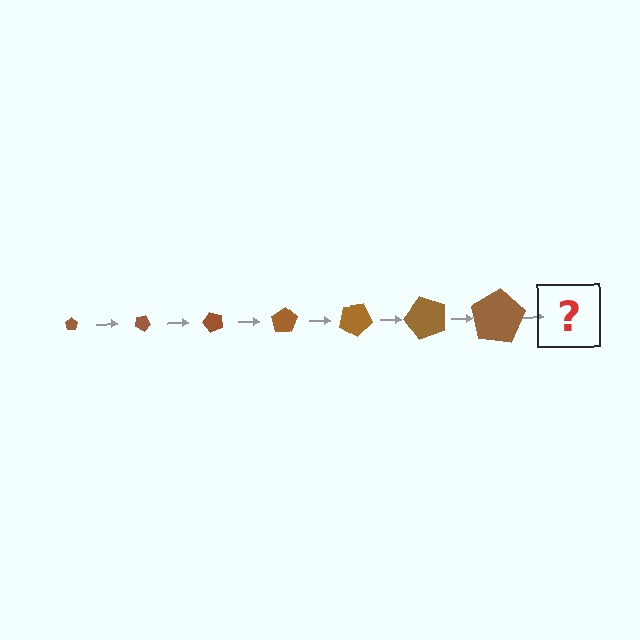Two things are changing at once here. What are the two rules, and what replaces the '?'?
The two rules are that the pentagon grows larger each step and it rotates 25 degrees each step. The '?' should be a pentagon, larger than the previous one and rotated 175 degrees from the start.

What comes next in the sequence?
The next element should be a pentagon, larger than the previous one and rotated 175 degrees from the start.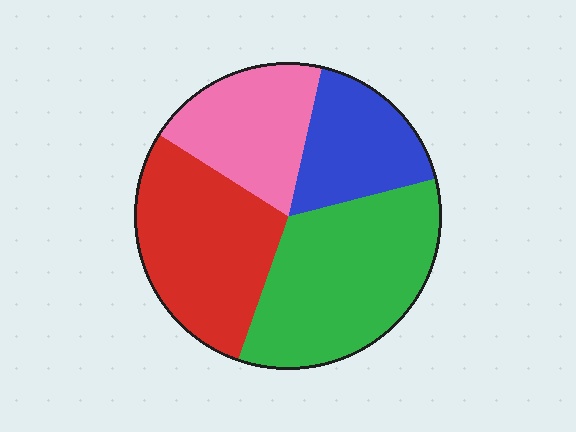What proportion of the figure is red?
Red covers 29% of the figure.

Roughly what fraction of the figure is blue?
Blue takes up between a sixth and a third of the figure.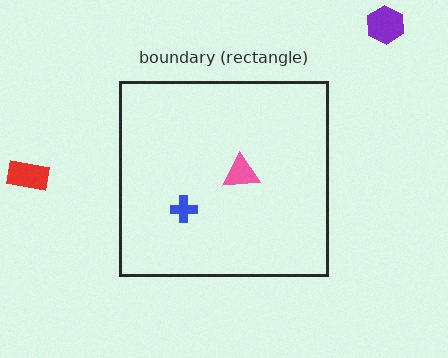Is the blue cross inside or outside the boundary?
Inside.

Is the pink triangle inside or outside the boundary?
Inside.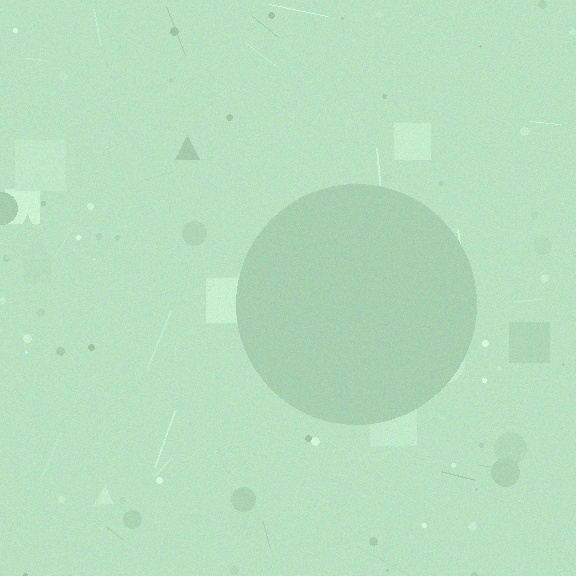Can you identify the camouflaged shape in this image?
The camouflaged shape is a circle.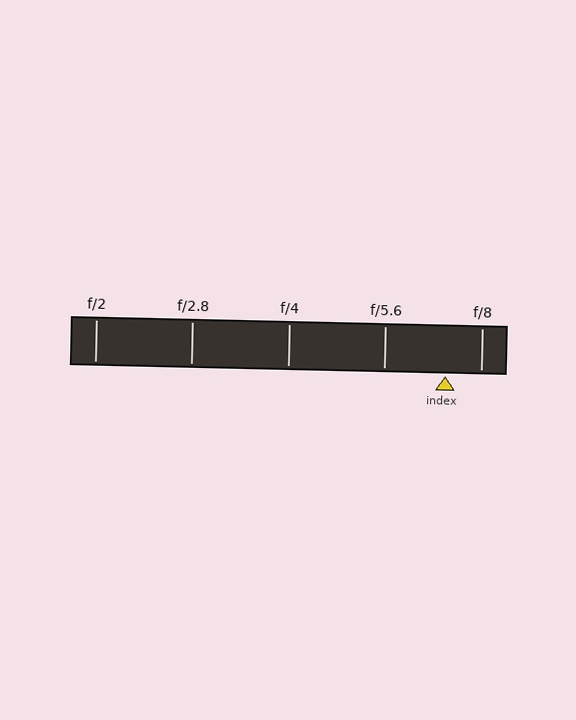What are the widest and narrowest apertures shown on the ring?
The widest aperture shown is f/2 and the narrowest is f/8.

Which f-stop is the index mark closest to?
The index mark is closest to f/8.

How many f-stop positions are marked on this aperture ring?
There are 5 f-stop positions marked.